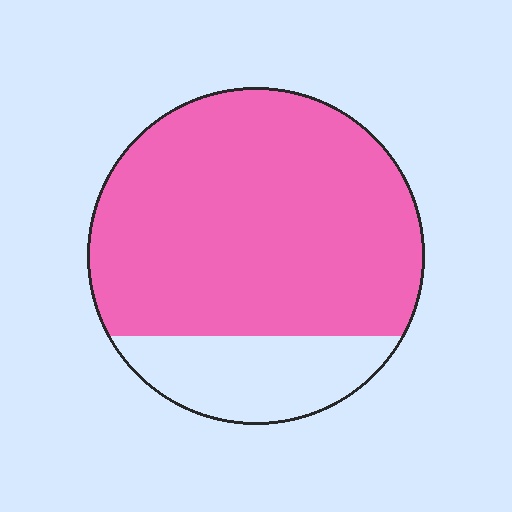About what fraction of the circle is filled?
About four fifths (4/5).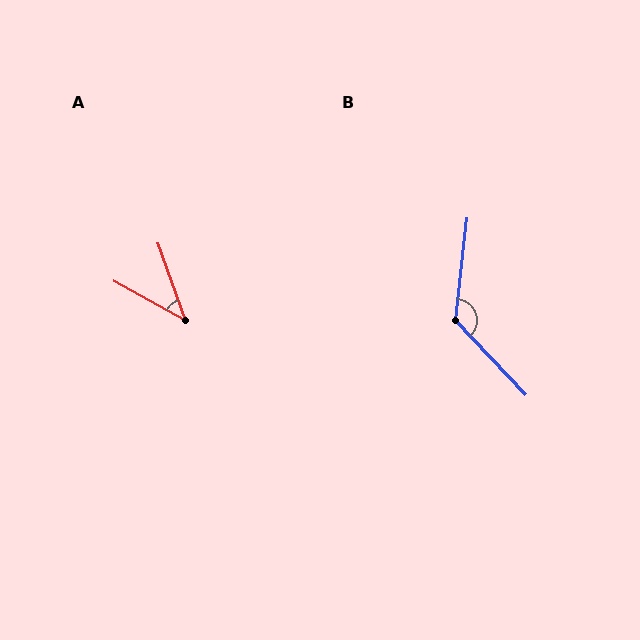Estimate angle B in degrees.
Approximately 130 degrees.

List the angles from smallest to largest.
A (42°), B (130°).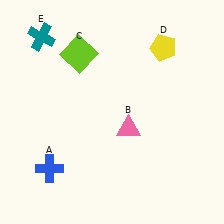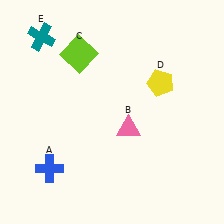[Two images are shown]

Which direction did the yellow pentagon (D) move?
The yellow pentagon (D) moved down.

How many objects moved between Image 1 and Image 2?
1 object moved between the two images.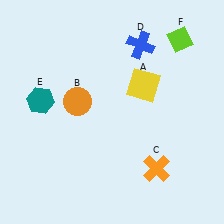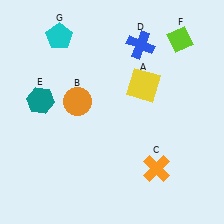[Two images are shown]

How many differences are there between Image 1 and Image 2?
There is 1 difference between the two images.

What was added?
A cyan pentagon (G) was added in Image 2.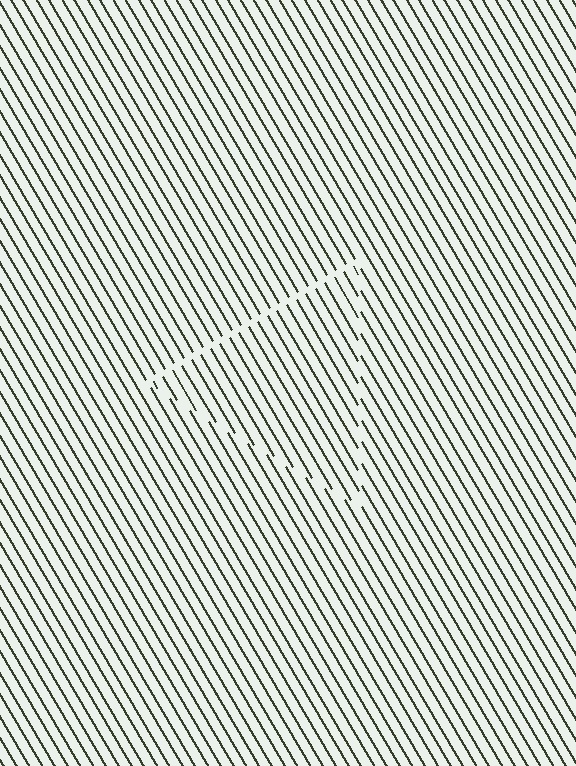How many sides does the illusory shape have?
3 sides — the line-ends trace a triangle.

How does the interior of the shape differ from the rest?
The interior of the shape contains the same grating, shifted by half a period — the contour is defined by the phase discontinuity where line-ends from the inner and outer gratings abut.